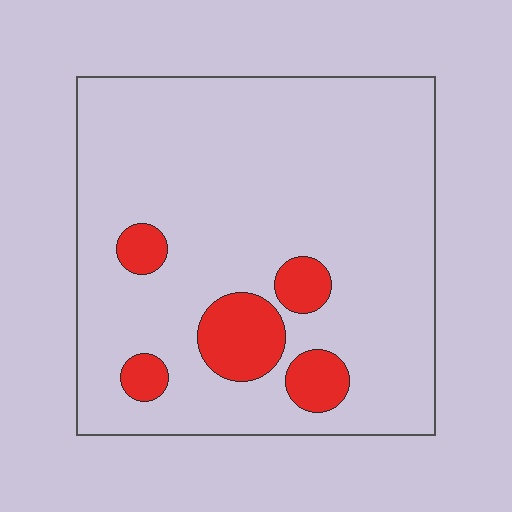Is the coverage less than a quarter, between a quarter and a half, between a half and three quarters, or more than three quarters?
Less than a quarter.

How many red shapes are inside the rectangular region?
5.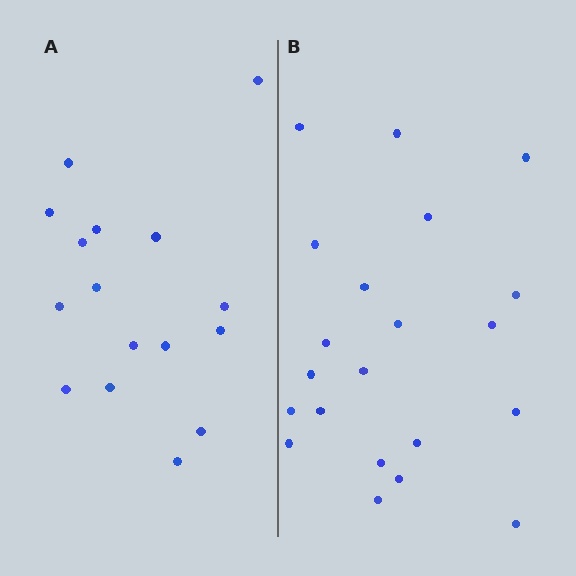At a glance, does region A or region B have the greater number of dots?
Region B (the right region) has more dots.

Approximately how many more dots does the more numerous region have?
Region B has about 5 more dots than region A.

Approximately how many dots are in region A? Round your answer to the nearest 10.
About 20 dots. (The exact count is 16, which rounds to 20.)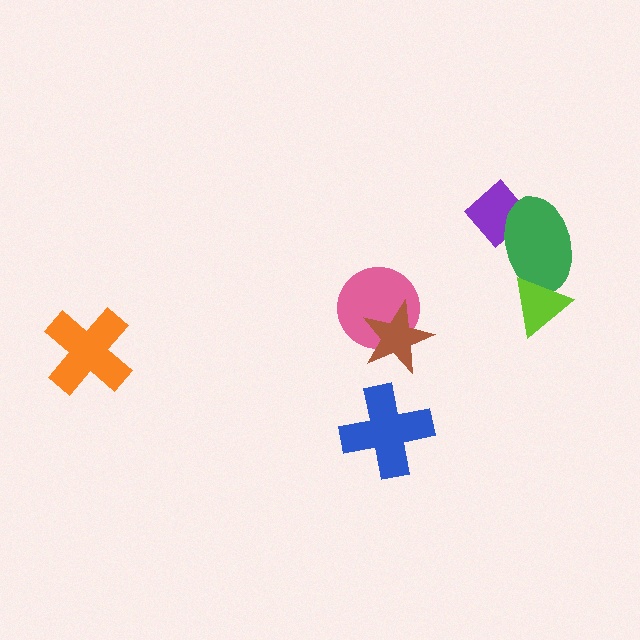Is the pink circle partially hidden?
Yes, it is partially covered by another shape.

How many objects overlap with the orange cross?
0 objects overlap with the orange cross.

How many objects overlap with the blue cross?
0 objects overlap with the blue cross.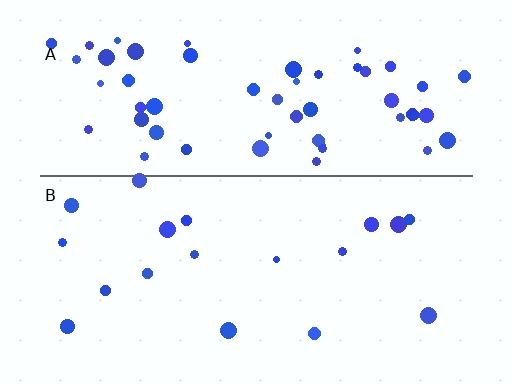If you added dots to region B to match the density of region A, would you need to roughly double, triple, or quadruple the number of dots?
Approximately triple.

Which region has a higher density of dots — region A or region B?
A (the top).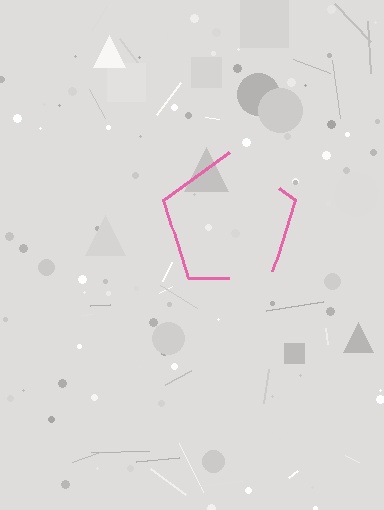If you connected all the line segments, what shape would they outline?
They would outline a pentagon.